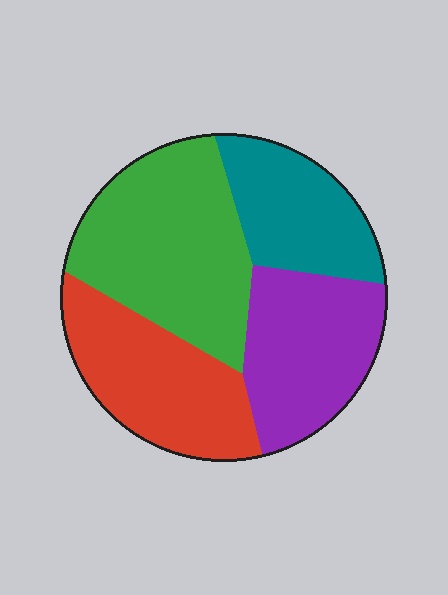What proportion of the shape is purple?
Purple covers about 25% of the shape.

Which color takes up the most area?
Green, at roughly 35%.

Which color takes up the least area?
Teal, at roughly 20%.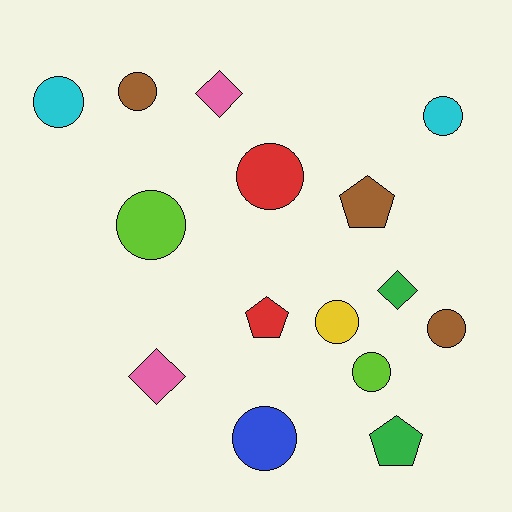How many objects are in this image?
There are 15 objects.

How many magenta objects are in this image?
There are no magenta objects.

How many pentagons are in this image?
There are 3 pentagons.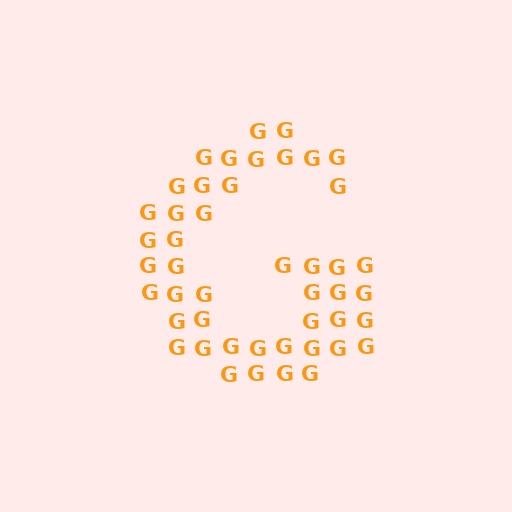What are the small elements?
The small elements are letter G's.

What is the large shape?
The large shape is the letter G.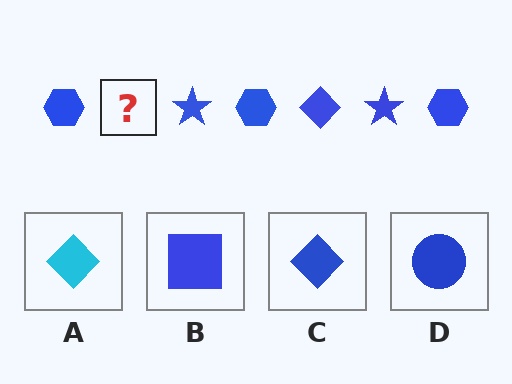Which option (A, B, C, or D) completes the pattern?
C.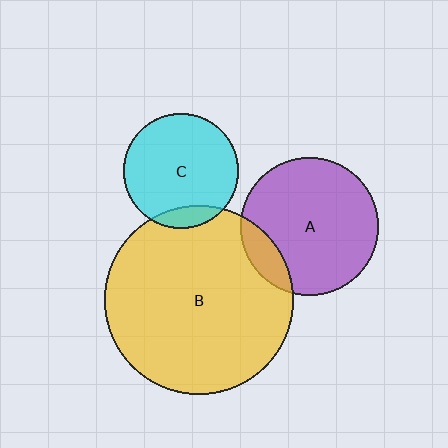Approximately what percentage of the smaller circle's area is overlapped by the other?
Approximately 10%.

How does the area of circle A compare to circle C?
Approximately 1.4 times.